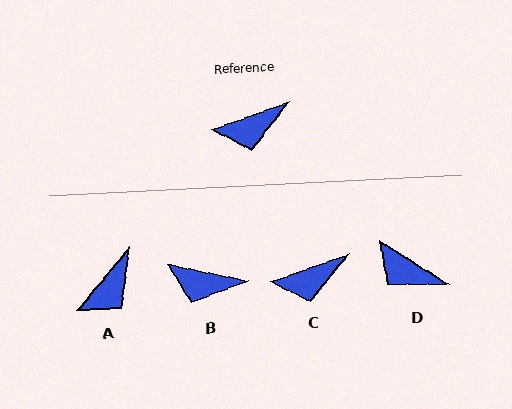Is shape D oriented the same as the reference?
No, it is off by about 52 degrees.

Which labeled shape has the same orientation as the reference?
C.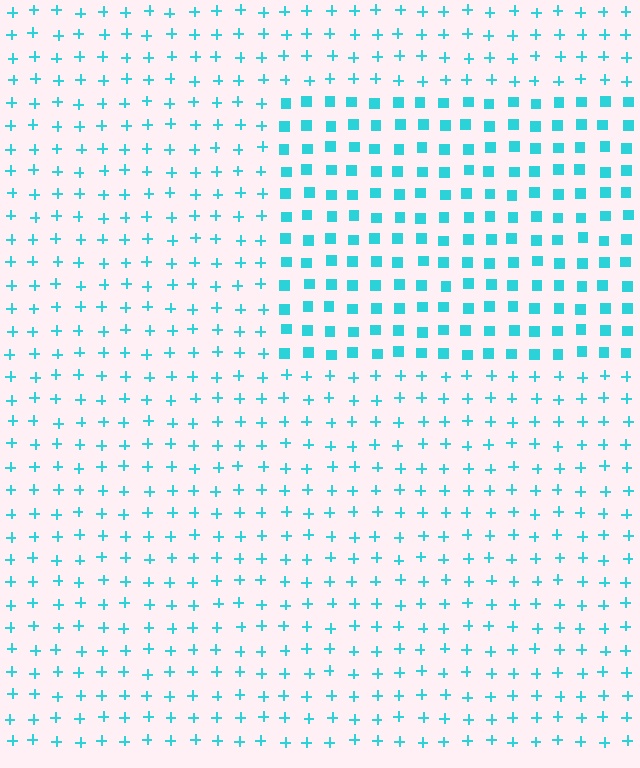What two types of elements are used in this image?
The image uses squares inside the rectangle region and plus signs outside it.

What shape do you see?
I see a rectangle.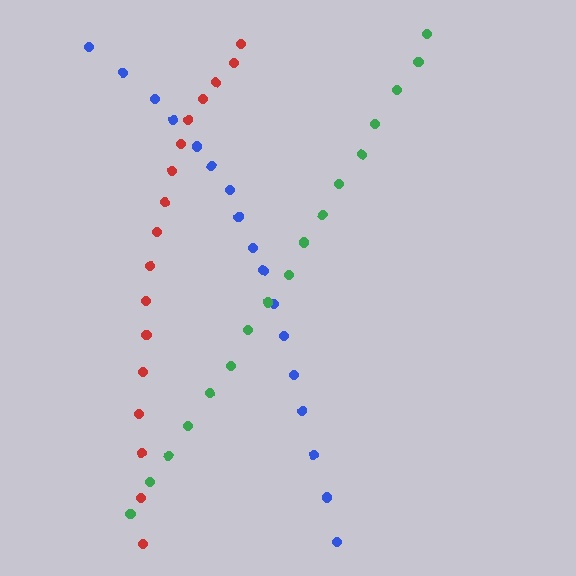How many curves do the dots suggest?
There are 3 distinct paths.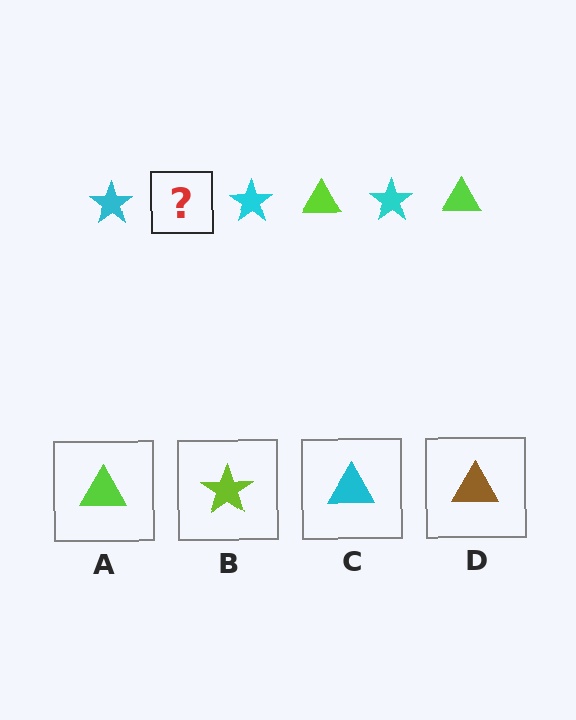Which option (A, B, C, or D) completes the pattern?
A.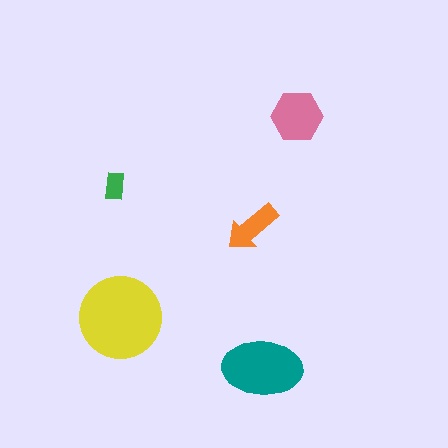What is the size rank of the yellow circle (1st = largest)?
1st.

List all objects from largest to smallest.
The yellow circle, the teal ellipse, the pink hexagon, the orange arrow, the green rectangle.